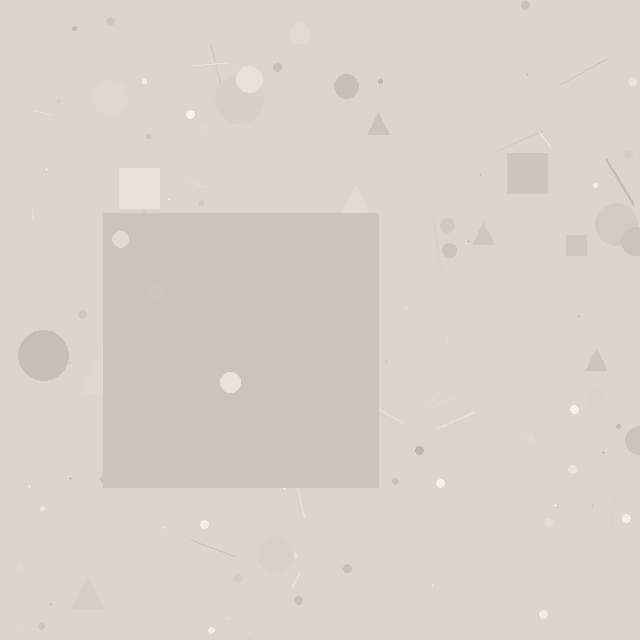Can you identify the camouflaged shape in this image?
The camouflaged shape is a square.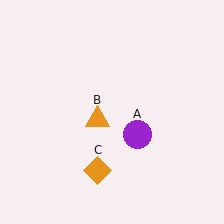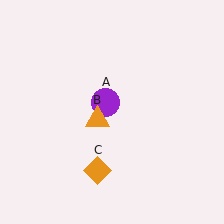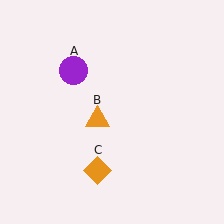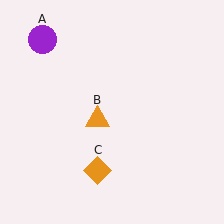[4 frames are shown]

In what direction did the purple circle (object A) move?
The purple circle (object A) moved up and to the left.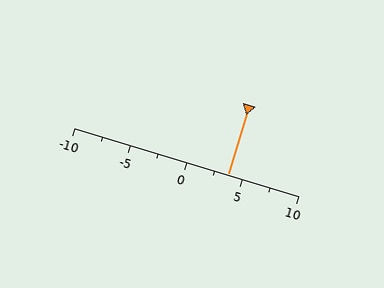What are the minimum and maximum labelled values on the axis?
The axis runs from -10 to 10.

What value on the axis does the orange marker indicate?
The marker indicates approximately 3.8.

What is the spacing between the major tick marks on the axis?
The major ticks are spaced 5 apart.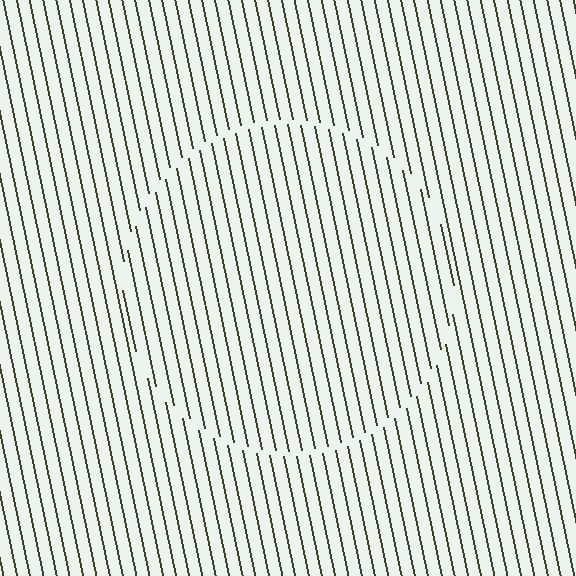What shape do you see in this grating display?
An illusory circle. The interior of the shape contains the same grating, shifted by half a period — the contour is defined by the phase discontinuity where line-ends from the inner and outer gratings abut.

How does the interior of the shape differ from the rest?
The interior of the shape contains the same grating, shifted by half a period — the contour is defined by the phase discontinuity where line-ends from the inner and outer gratings abut.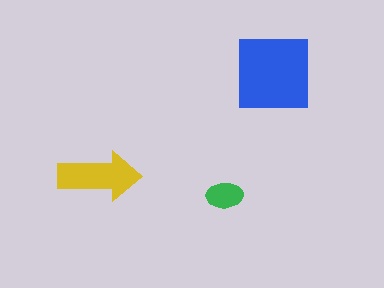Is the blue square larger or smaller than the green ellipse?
Larger.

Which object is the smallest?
The green ellipse.